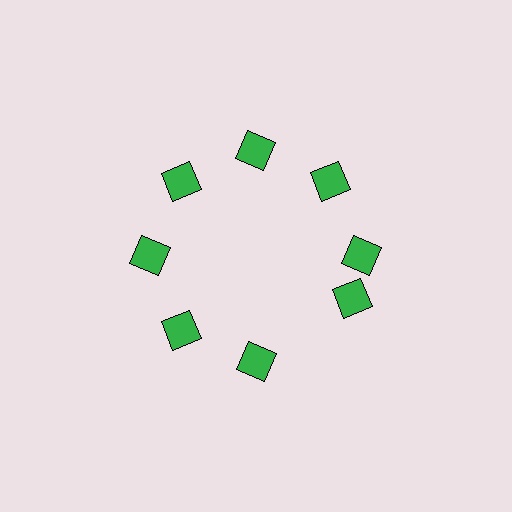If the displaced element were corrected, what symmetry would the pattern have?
It would have 8-fold rotational symmetry — the pattern would map onto itself every 45 degrees.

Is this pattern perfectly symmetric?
No. The 8 green diamonds are arranged in a ring, but one element near the 4 o'clock position is rotated out of alignment along the ring, breaking the 8-fold rotational symmetry.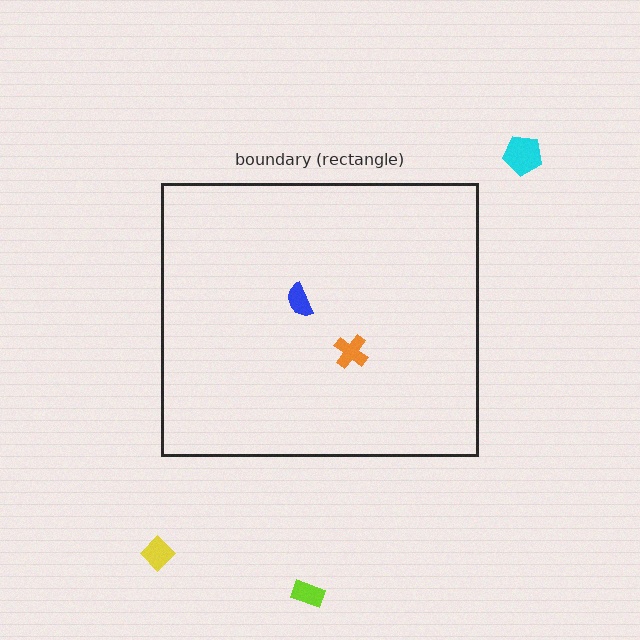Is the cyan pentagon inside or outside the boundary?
Outside.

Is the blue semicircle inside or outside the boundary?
Inside.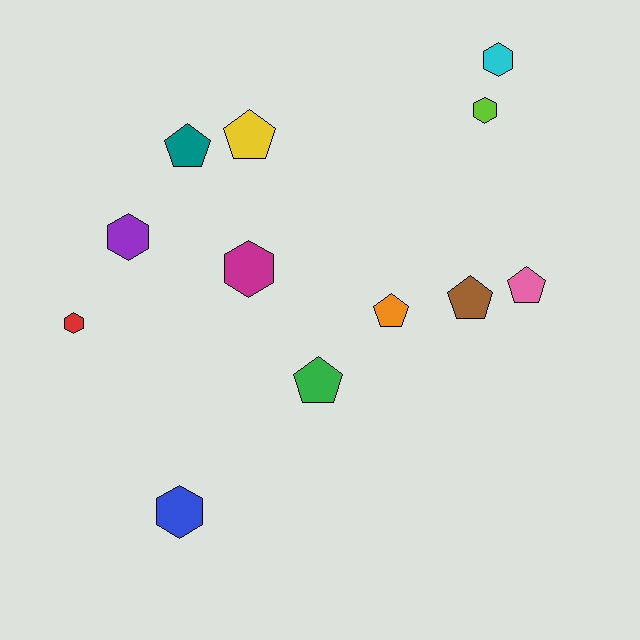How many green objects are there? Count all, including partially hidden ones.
There is 1 green object.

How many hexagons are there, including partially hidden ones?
There are 6 hexagons.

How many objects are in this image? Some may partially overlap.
There are 12 objects.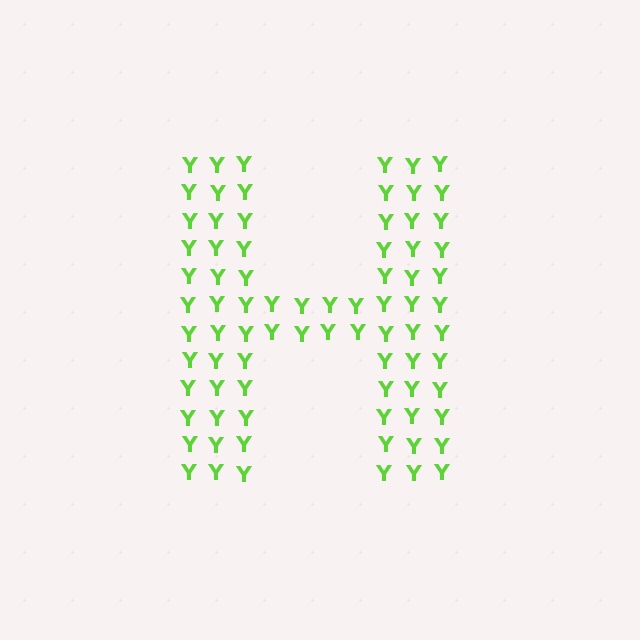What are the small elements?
The small elements are letter Y's.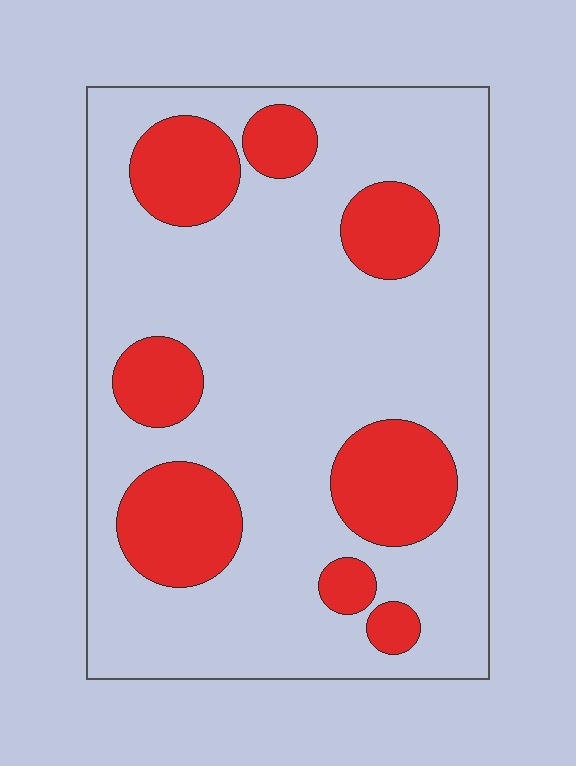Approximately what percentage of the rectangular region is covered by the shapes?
Approximately 25%.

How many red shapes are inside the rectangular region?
8.